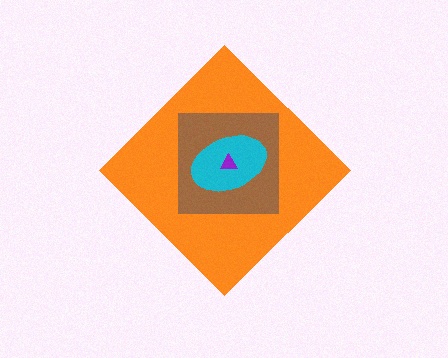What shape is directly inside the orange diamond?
The brown square.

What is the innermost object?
The purple triangle.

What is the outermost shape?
The orange diamond.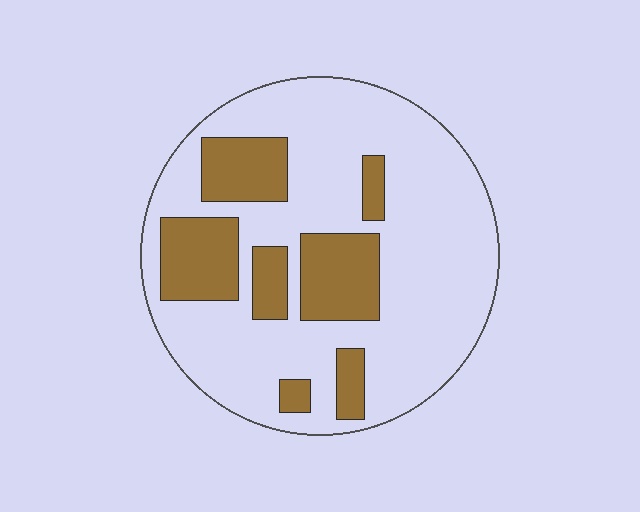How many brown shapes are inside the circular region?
7.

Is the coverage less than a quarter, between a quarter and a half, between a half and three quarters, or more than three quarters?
Between a quarter and a half.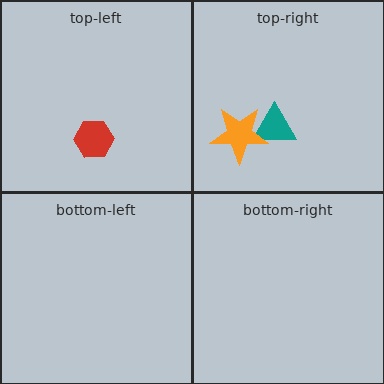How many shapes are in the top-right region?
2.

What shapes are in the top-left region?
The red hexagon.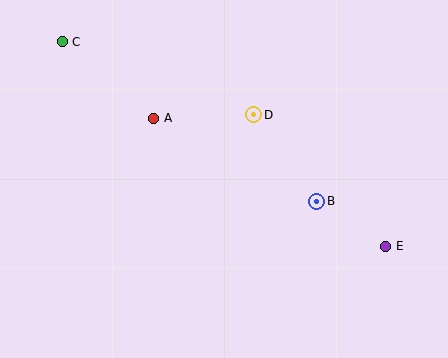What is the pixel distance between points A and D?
The distance between A and D is 100 pixels.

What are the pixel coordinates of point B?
Point B is at (317, 201).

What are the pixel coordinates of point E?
Point E is at (386, 247).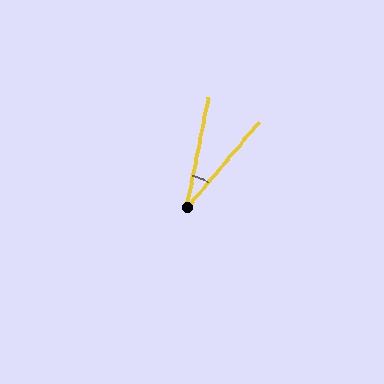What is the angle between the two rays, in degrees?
Approximately 29 degrees.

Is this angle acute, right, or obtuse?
It is acute.